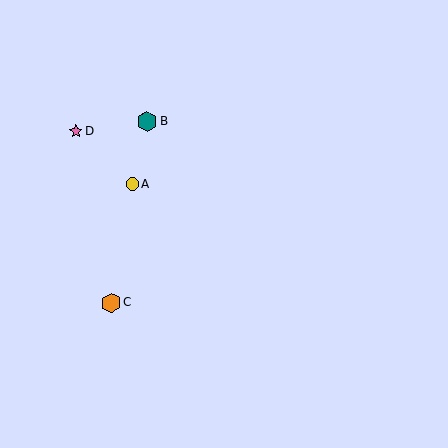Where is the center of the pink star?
The center of the pink star is at (76, 132).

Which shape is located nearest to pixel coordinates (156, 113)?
The teal hexagon (labeled B) at (147, 121) is nearest to that location.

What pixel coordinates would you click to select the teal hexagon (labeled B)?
Click at (147, 121) to select the teal hexagon B.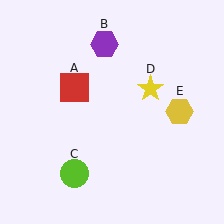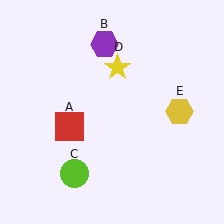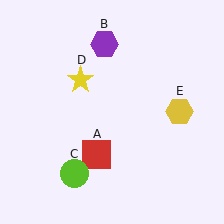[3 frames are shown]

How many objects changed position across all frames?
2 objects changed position: red square (object A), yellow star (object D).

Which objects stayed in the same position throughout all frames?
Purple hexagon (object B) and lime circle (object C) and yellow hexagon (object E) remained stationary.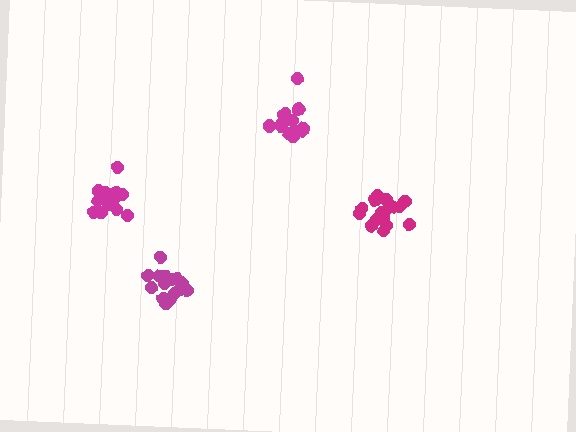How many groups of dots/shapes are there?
There are 4 groups.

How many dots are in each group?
Group 1: 16 dots, Group 2: 17 dots, Group 3: 16 dots, Group 4: 16 dots (65 total).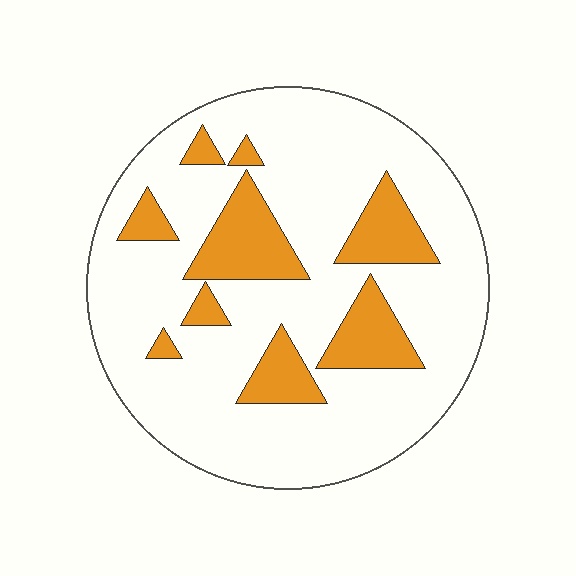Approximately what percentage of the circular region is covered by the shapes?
Approximately 20%.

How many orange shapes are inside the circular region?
9.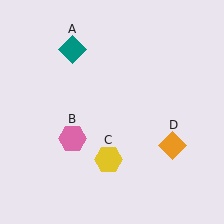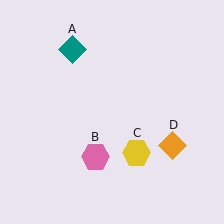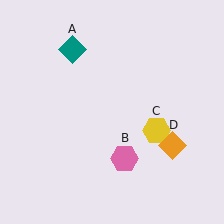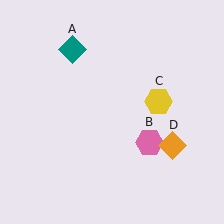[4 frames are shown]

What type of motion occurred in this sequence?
The pink hexagon (object B), yellow hexagon (object C) rotated counterclockwise around the center of the scene.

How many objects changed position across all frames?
2 objects changed position: pink hexagon (object B), yellow hexagon (object C).